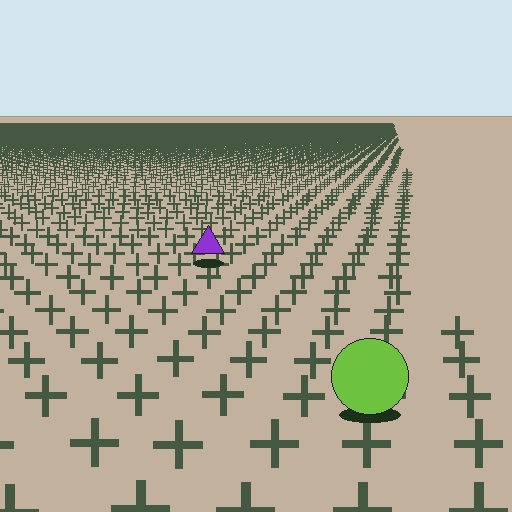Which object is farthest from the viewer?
The purple triangle is farthest from the viewer. It appears smaller and the ground texture around it is denser.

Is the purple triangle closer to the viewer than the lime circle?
No. The lime circle is closer — you can tell from the texture gradient: the ground texture is coarser near it.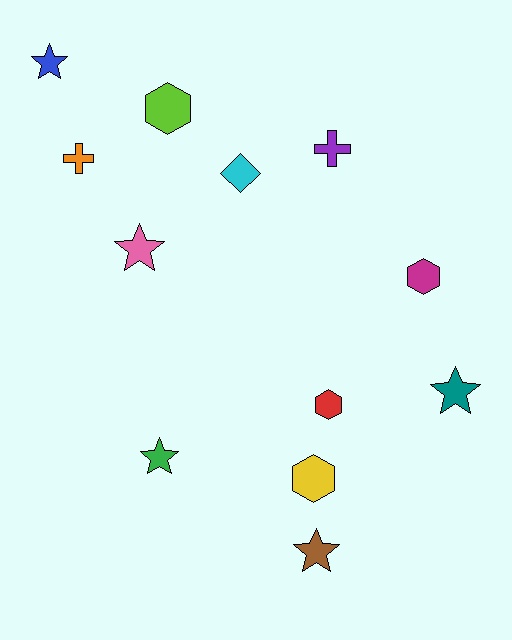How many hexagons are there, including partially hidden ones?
There are 4 hexagons.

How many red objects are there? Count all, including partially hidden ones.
There is 1 red object.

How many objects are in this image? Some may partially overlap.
There are 12 objects.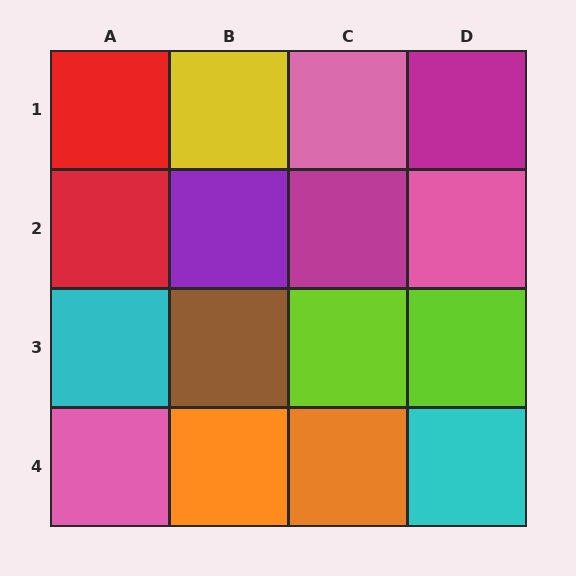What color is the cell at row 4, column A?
Pink.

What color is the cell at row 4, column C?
Orange.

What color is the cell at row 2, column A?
Red.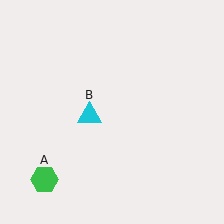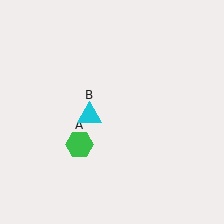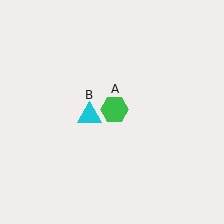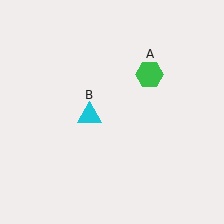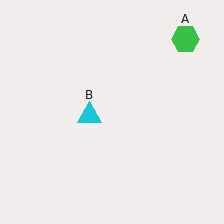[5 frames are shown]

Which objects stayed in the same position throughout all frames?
Cyan triangle (object B) remained stationary.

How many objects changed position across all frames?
1 object changed position: green hexagon (object A).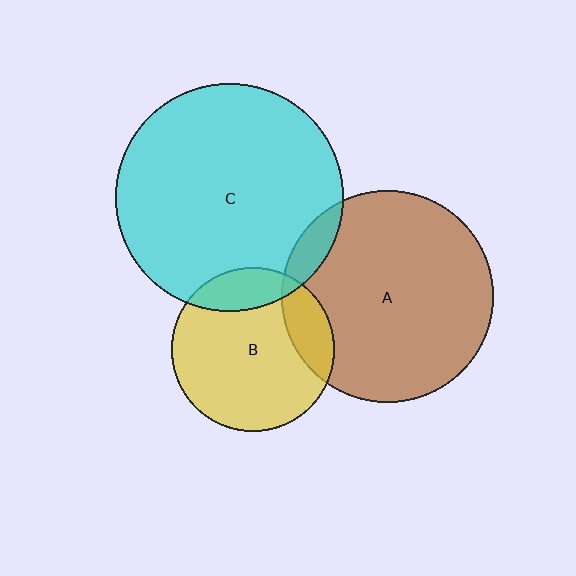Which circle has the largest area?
Circle C (cyan).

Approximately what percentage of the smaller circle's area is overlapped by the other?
Approximately 10%.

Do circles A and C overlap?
Yes.